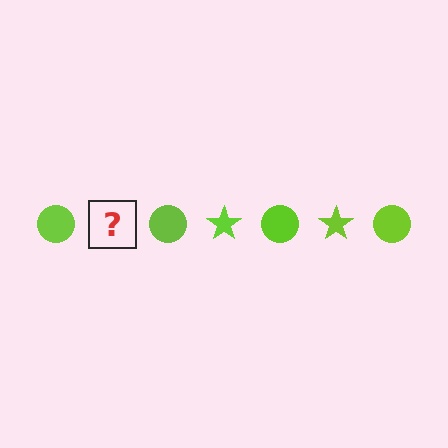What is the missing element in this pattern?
The missing element is a lime star.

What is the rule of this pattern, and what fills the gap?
The rule is that the pattern cycles through circle, star shapes in lime. The gap should be filled with a lime star.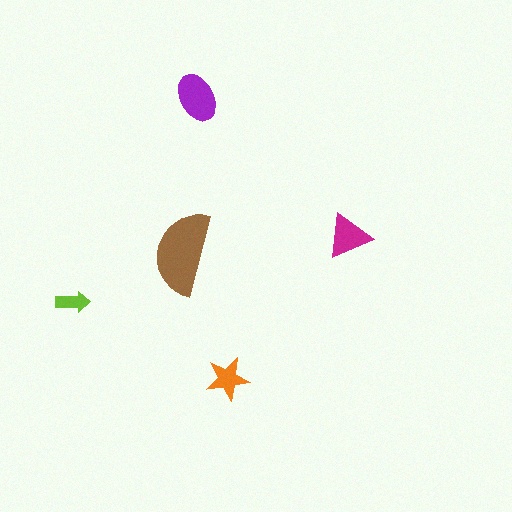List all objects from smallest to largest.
The lime arrow, the orange star, the magenta triangle, the purple ellipse, the brown semicircle.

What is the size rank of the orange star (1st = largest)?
4th.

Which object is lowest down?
The orange star is bottommost.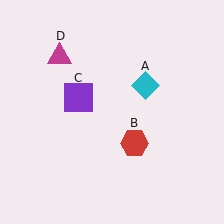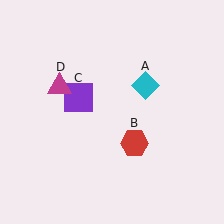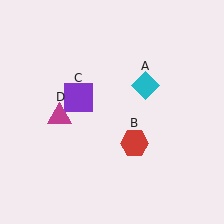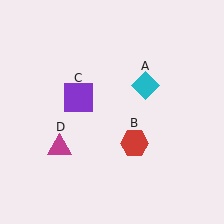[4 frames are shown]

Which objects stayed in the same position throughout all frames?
Cyan diamond (object A) and red hexagon (object B) and purple square (object C) remained stationary.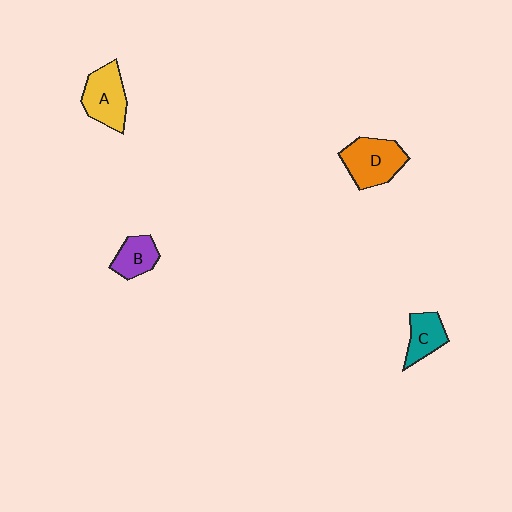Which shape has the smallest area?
Shape B (purple).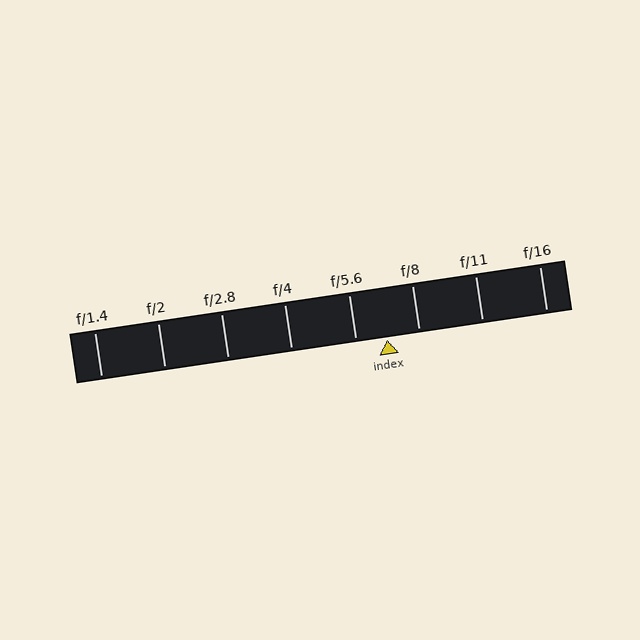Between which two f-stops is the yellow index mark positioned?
The index mark is between f/5.6 and f/8.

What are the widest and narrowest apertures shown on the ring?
The widest aperture shown is f/1.4 and the narrowest is f/16.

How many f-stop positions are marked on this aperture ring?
There are 8 f-stop positions marked.